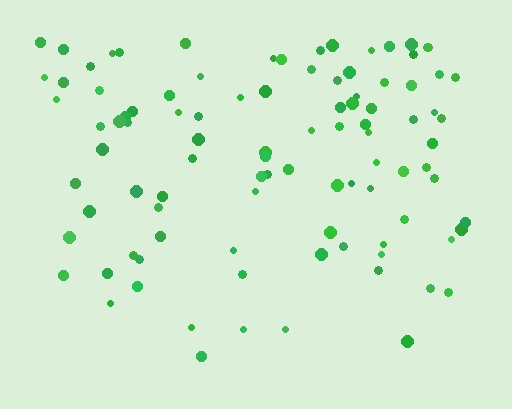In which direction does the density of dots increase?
From bottom to top, with the top side densest.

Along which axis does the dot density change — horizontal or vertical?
Vertical.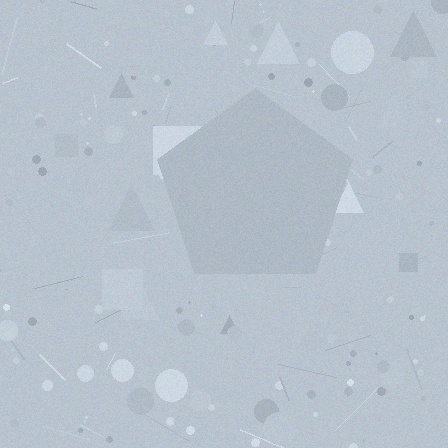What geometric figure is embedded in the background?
A pentagon is embedded in the background.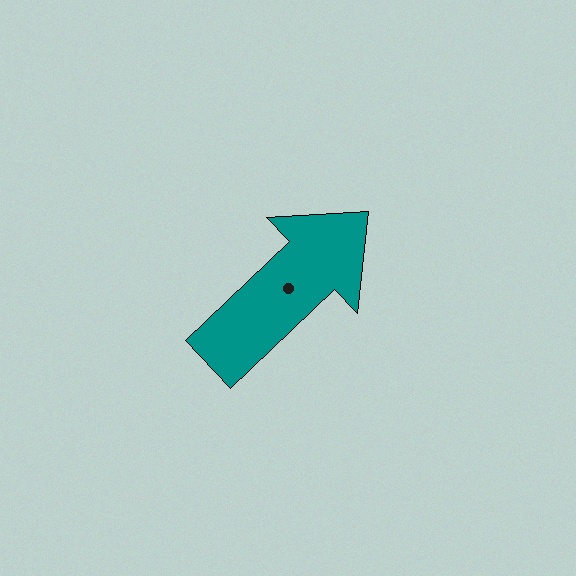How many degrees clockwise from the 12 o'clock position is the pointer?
Approximately 46 degrees.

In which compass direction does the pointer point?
Northeast.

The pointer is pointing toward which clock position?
Roughly 2 o'clock.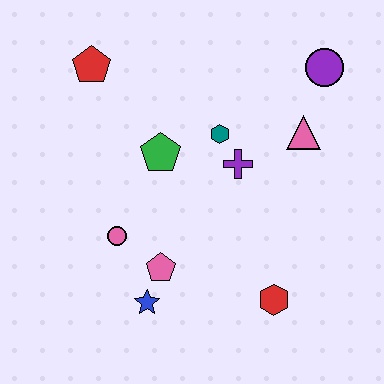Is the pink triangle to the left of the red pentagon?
No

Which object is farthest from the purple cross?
The red pentagon is farthest from the purple cross.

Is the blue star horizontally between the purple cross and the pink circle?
Yes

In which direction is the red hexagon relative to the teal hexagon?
The red hexagon is below the teal hexagon.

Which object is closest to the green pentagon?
The teal hexagon is closest to the green pentagon.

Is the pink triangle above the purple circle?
No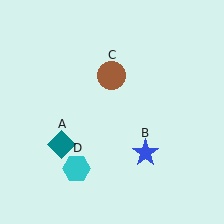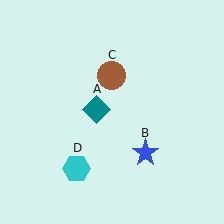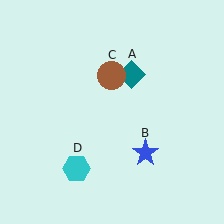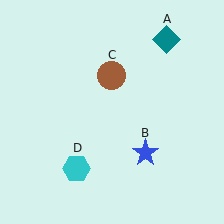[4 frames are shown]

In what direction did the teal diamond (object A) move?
The teal diamond (object A) moved up and to the right.